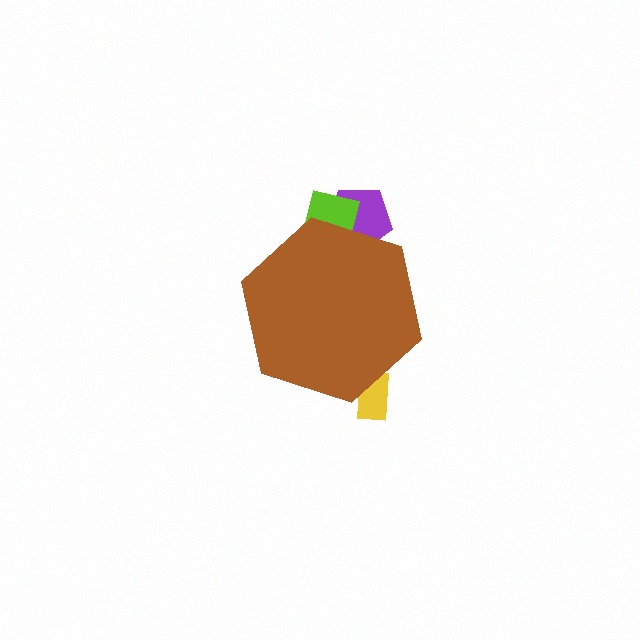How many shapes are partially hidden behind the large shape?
3 shapes are partially hidden.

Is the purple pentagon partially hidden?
Yes, the purple pentagon is partially hidden behind the brown hexagon.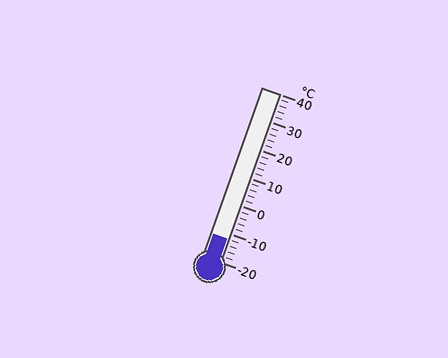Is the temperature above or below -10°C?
The temperature is below -10°C.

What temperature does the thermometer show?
The thermometer shows approximately -12°C.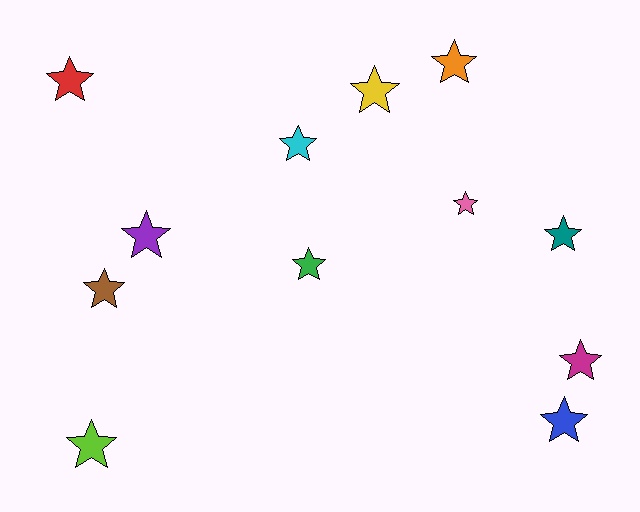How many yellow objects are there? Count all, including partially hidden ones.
There is 1 yellow object.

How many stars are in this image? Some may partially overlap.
There are 12 stars.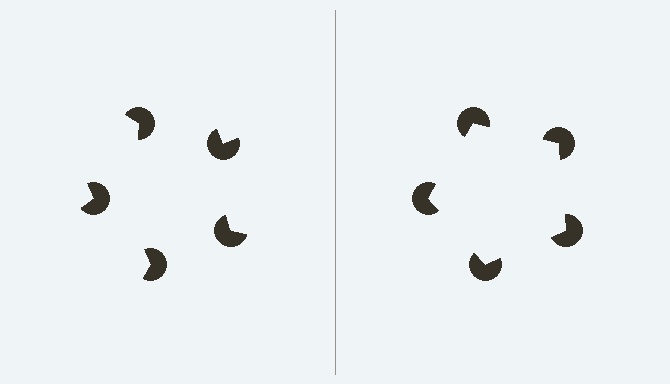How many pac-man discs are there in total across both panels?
10 — 5 on each side.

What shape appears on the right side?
An illusory pentagon.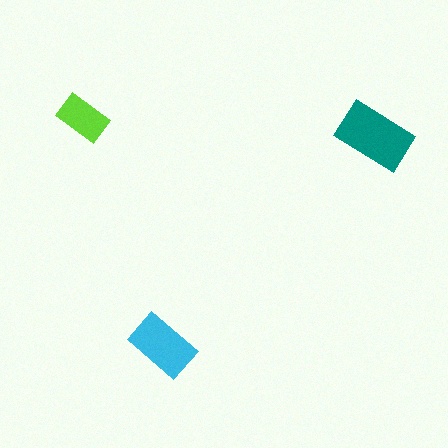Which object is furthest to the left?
The lime rectangle is leftmost.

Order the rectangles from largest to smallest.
the teal one, the cyan one, the lime one.